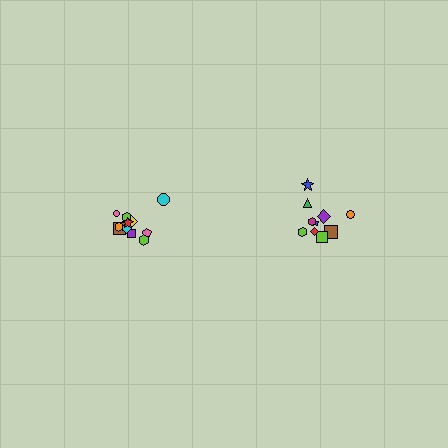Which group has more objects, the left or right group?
The left group.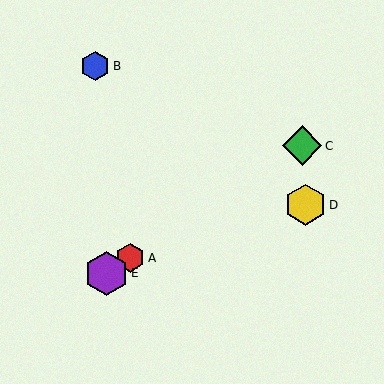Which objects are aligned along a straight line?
Objects A, C, E are aligned along a straight line.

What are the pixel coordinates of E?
Object E is at (107, 273).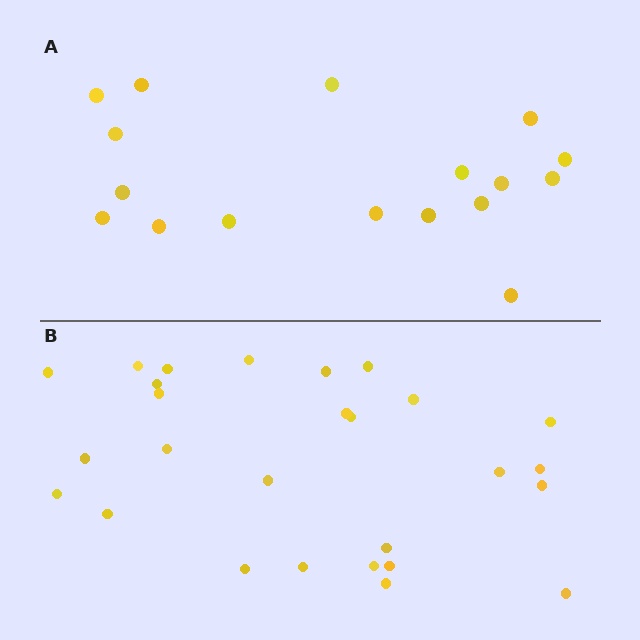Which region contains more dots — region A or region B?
Region B (the bottom region) has more dots.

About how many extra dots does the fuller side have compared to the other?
Region B has roughly 10 or so more dots than region A.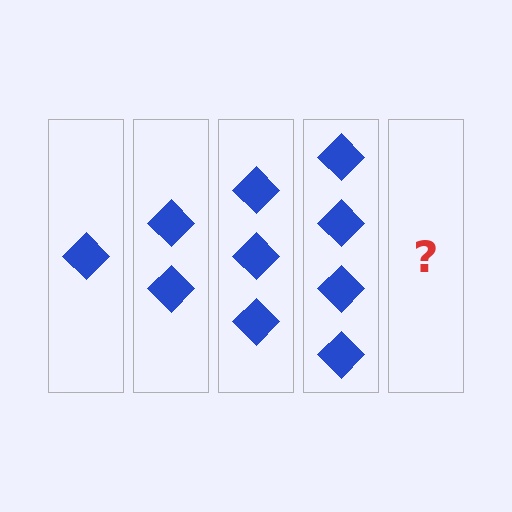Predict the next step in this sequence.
The next step is 5 diamonds.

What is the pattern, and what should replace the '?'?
The pattern is that each step adds one more diamond. The '?' should be 5 diamonds.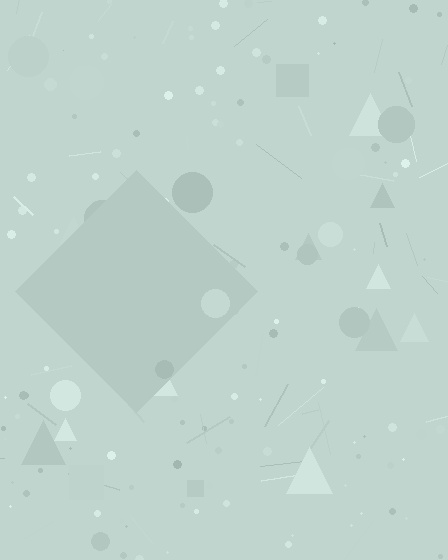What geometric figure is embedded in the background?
A diamond is embedded in the background.